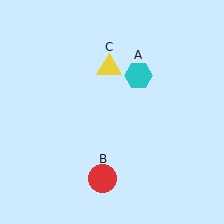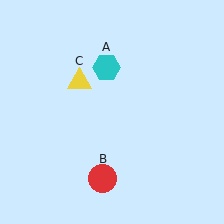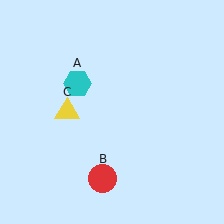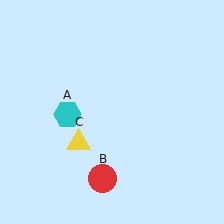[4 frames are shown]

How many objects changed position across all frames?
2 objects changed position: cyan hexagon (object A), yellow triangle (object C).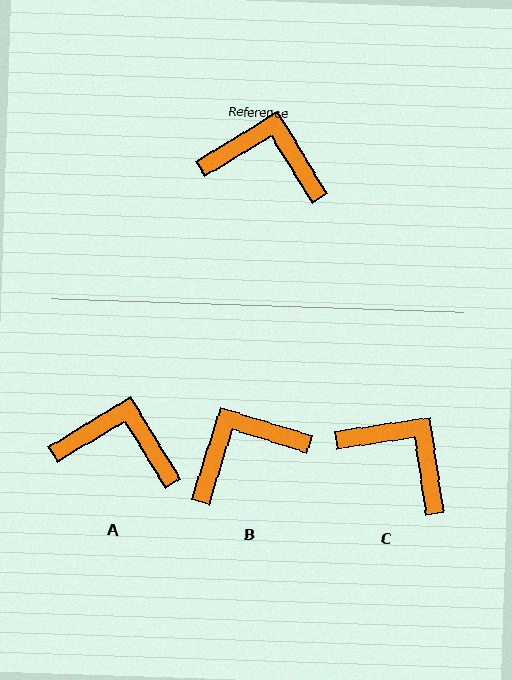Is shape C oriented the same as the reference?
No, it is off by about 23 degrees.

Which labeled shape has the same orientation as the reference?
A.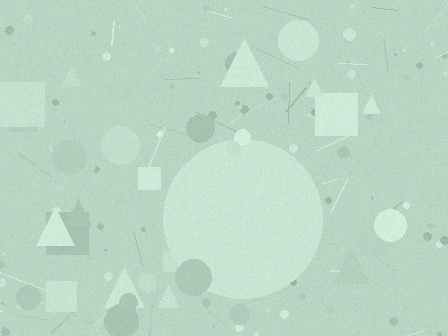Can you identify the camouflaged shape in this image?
The camouflaged shape is a circle.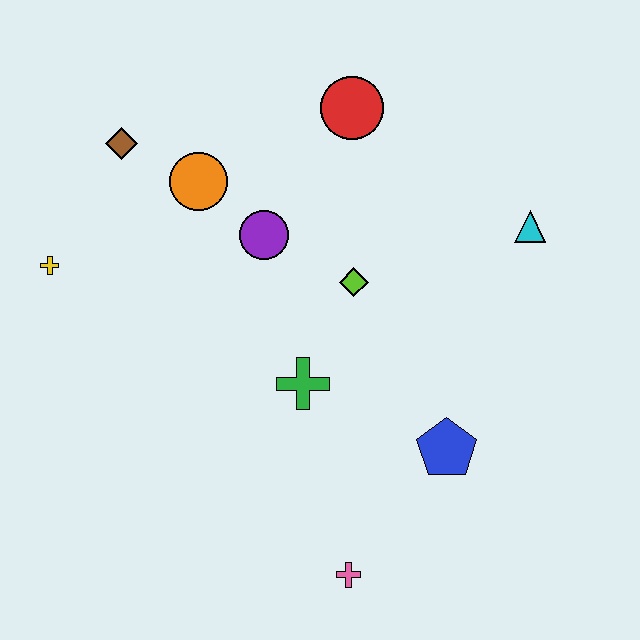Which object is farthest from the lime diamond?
The yellow cross is farthest from the lime diamond.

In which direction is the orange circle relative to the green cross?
The orange circle is above the green cross.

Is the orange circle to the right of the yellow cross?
Yes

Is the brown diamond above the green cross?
Yes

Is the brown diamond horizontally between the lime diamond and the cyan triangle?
No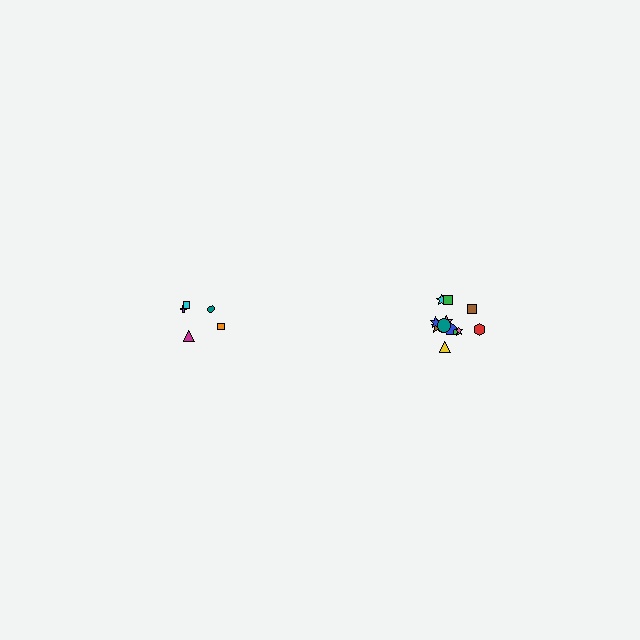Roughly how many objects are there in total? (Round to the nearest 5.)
Roughly 15 objects in total.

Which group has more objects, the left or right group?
The right group.